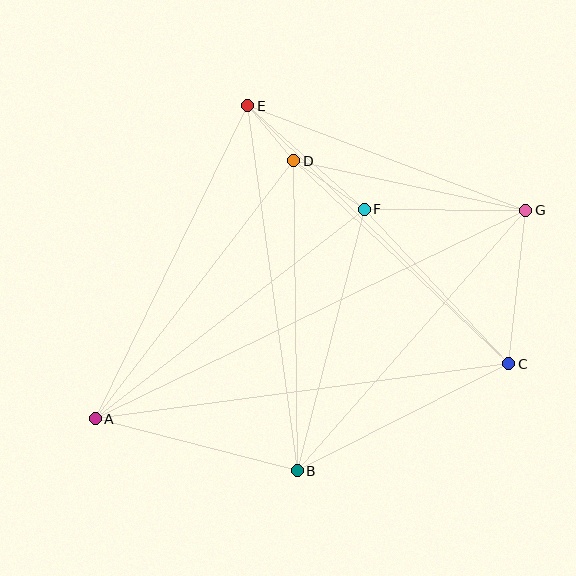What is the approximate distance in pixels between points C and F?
The distance between C and F is approximately 211 pixels.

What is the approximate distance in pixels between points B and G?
The distance between B and G is approximately 346 pixels.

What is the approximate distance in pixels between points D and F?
The distance between D and F is approximately 86 pixels.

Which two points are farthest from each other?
Points A and G are farthest from each other.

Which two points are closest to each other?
Points D and E are closest to each other.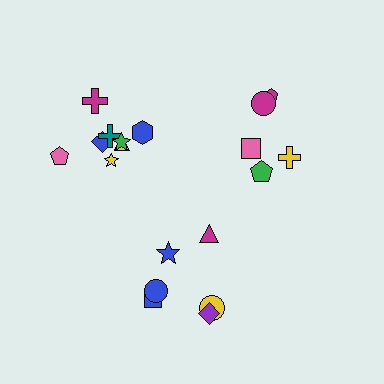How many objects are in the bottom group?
There are 6 objects.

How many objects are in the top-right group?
There are 5 objects.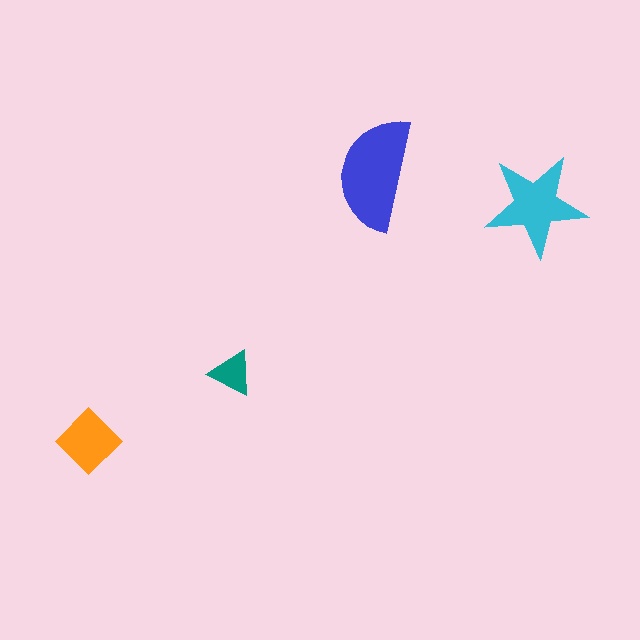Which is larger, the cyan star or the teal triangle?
The cyan star.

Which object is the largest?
The blue semicircle.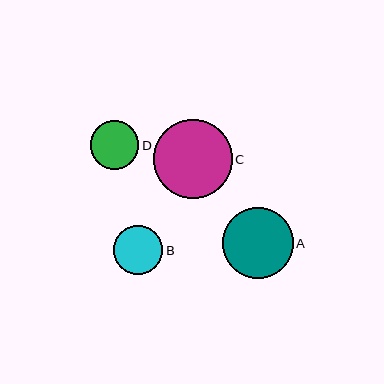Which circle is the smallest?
Circle D is the smallest with a size of approximately 49 pixels.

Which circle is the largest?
Circle C is the largest with a size of approximately 79 pixels.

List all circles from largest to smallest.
From largest to smallest: C, A, B, D.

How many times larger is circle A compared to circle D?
Circle A is approximately 1.5 times the size of circle D.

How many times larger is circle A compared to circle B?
Circle A is approximately 1.4 times the size of circle B.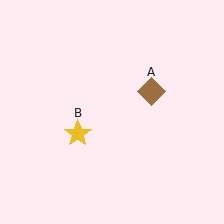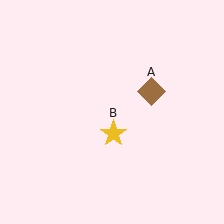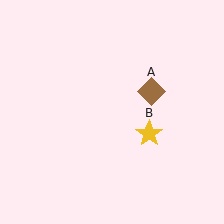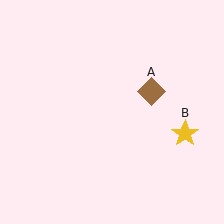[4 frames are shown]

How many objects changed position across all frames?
1 object changed position: yellow star (object B).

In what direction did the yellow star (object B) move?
The yellow star (object B) moved right.